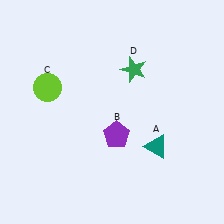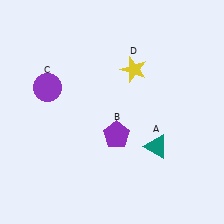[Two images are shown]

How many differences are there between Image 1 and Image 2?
There are 2 differences between the two images.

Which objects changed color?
C changed from lime to purple. D changed from green to yellow.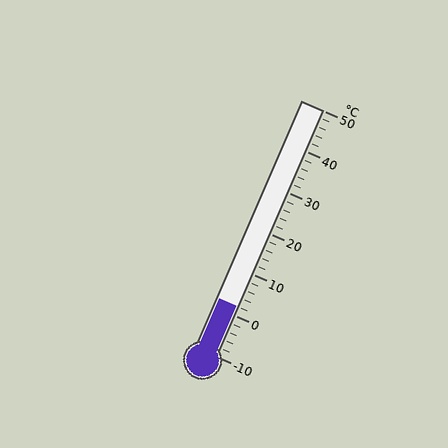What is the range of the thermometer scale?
The thermometer scale ranges from -10°C to 50°C.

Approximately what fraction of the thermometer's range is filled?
The thermometer is filled to approximately 20% of its range.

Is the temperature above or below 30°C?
The temperature is below 30°C.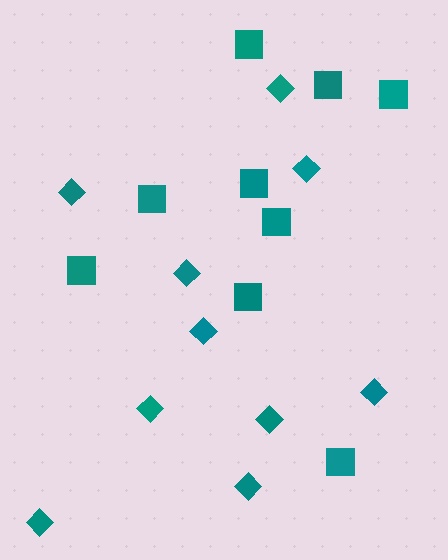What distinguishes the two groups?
There are 2 groups: one group of diamonds (10) and one group of squares (9).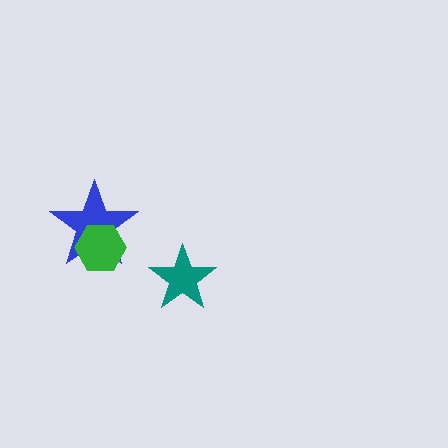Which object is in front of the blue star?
The green hexagon is in front of the blue star.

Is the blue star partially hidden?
Yes, it is partially covered by another shape.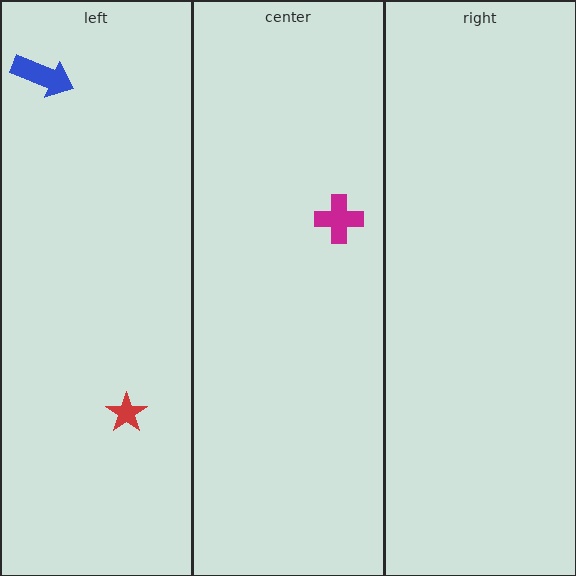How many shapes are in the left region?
2.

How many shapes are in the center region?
1.